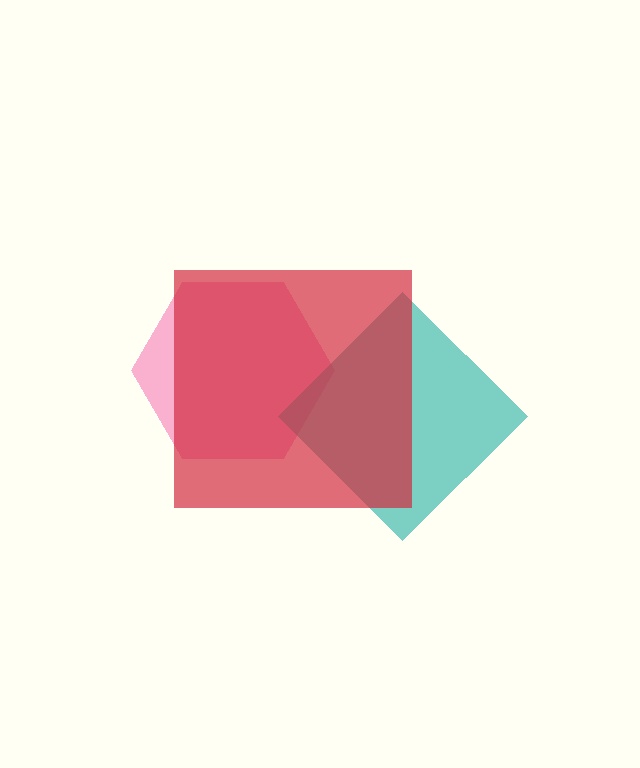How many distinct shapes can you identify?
There are 3 distinct shapes: a pink hexagon, a teal diamond, a red square.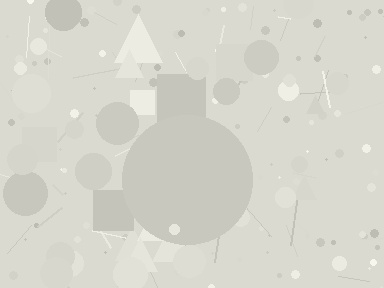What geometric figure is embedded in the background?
A circle is embedded in the background.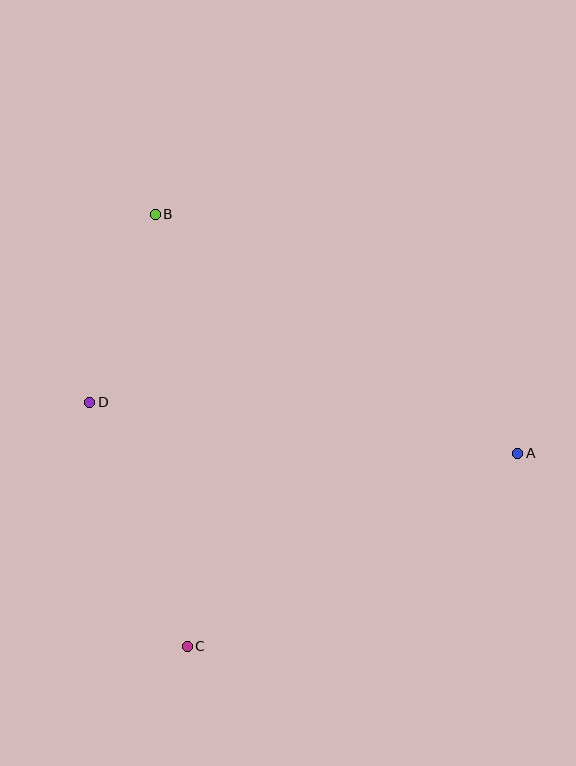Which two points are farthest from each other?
Points A and B are farthest from each other.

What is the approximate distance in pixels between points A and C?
The distance between A and C is approximately 383 pixels.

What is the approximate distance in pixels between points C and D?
The distance between C and D is approximately 263 pixels.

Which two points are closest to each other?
Points B and D are closest to each other.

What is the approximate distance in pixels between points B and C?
The distance between B and C is approximately 434 pixels.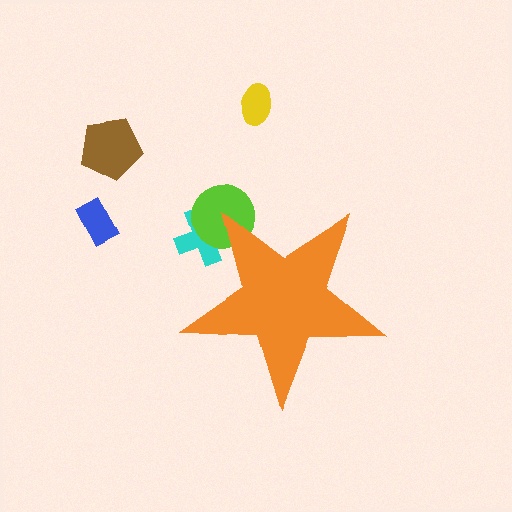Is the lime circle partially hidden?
Yes, the lime circle is partially hidden behind the orange star.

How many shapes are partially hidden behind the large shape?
2 shapes are partially hidden.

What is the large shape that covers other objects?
An orange star.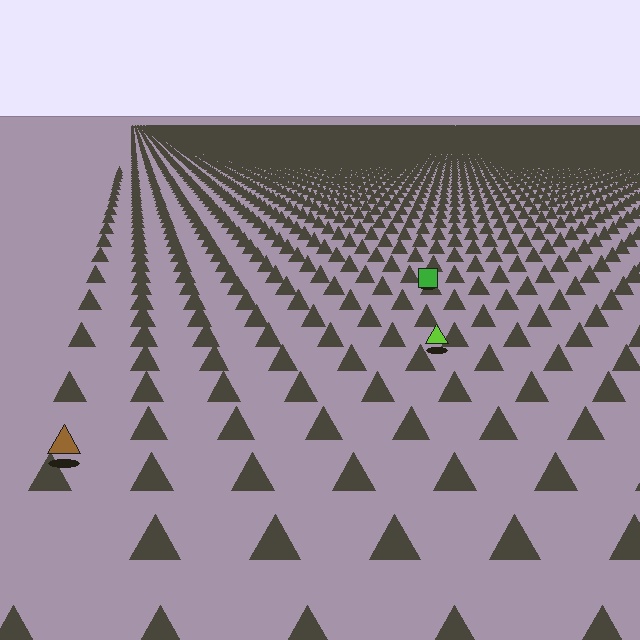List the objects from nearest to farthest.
From nearest to farthest: the brown triangle, the lime triangle, the green square.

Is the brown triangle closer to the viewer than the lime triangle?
Yes. The brown triangle is closer — you can tell from the texture gradient: the ground texture is coarser near it.